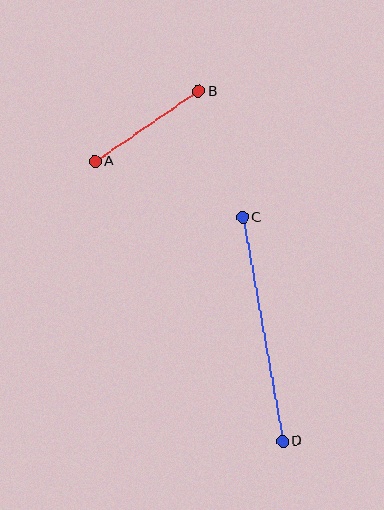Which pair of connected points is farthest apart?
Points C and D are farthest apart.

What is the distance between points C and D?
The distance is approximately 227 pixels.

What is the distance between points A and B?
The distance is approximately 125 pixels.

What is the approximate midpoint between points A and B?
The midpoint is at approximately (147, 126) pixels.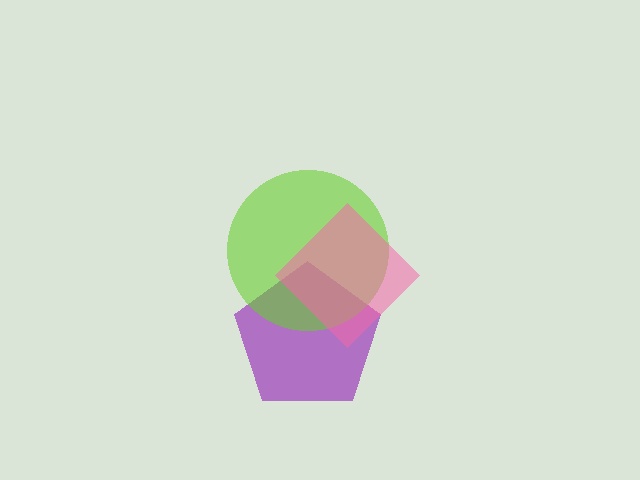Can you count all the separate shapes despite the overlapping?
Yes, there are 3 separate shapes.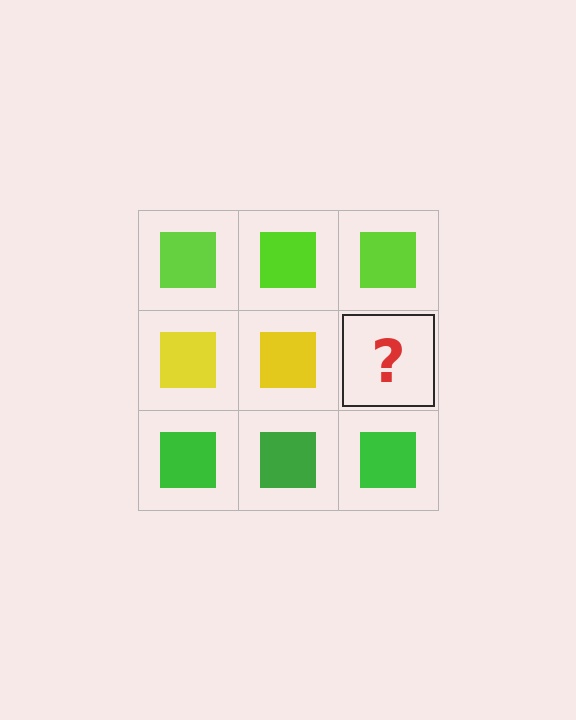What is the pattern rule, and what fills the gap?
The rule is that each row has a consistent color. The gap should be filled with a yellow square.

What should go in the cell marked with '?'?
The missing cell should contain a yellow square.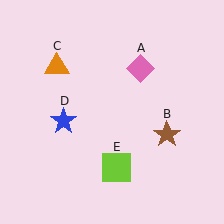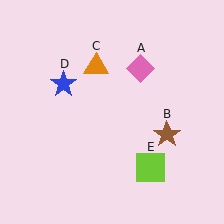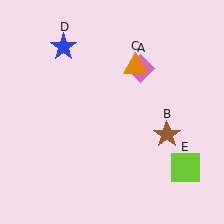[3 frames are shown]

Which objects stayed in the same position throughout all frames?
Pink diamond (object A) and brown star (object B) remained stationary.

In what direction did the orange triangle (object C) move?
The orange triangle (object C) moved right.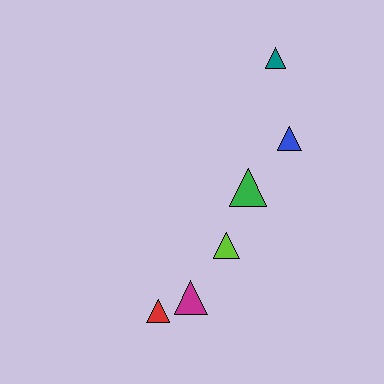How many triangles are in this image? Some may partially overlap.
There are 6 triangles.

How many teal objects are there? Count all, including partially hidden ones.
There is 1 teal object.